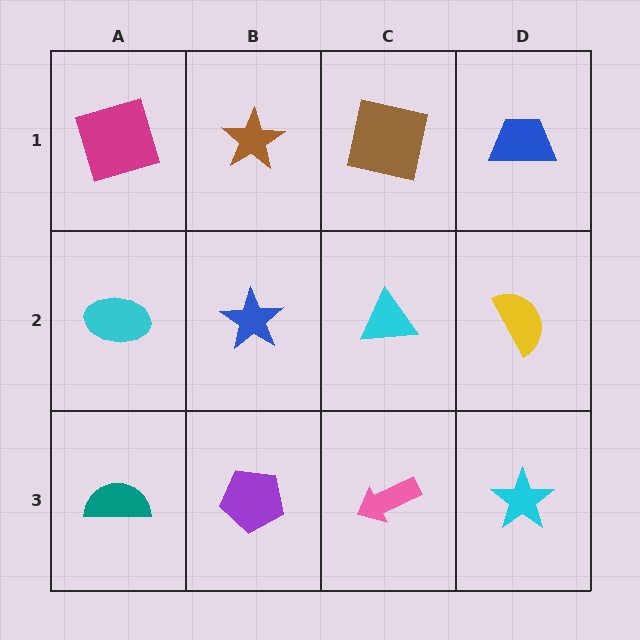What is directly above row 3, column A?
A cyan ellipse.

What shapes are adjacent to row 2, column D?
A blue trapezoid (row 1, column D), a cyan star (row 3, column D), a cyan triangle (row 2, column C).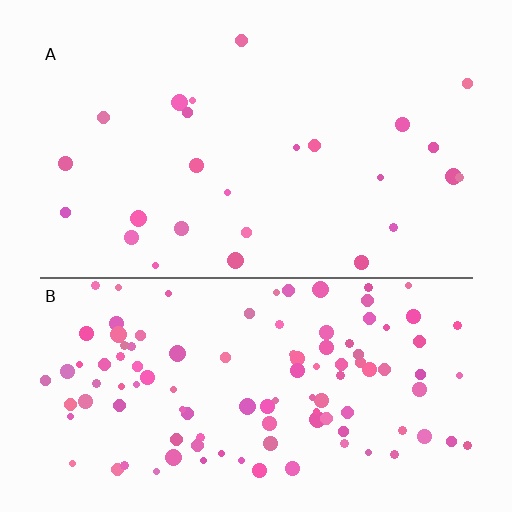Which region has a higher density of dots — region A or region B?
B (the bottom).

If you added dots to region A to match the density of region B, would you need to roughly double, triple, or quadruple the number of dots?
Approximately quadruple.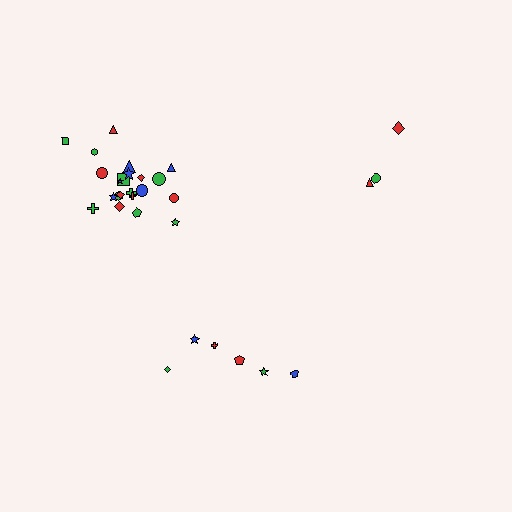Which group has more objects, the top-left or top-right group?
The top-left group.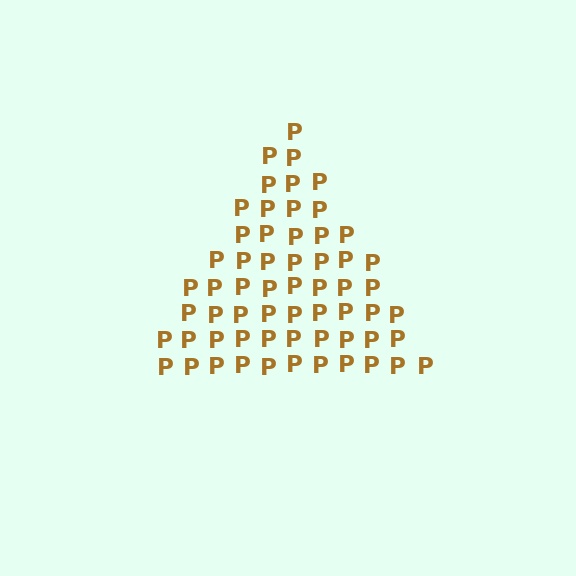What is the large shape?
The large shape is a triangle.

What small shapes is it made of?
It is made of small letter P's.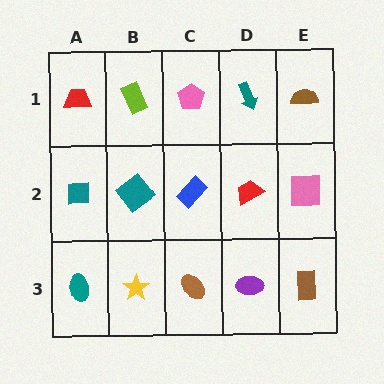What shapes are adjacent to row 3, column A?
A teal square (row 2, column A), a yellow star (row 3, column B).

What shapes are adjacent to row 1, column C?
A blue rectangle (row 2, column C), a lime rectangle (row 1, column B), a teal arrow (row 1, column D).